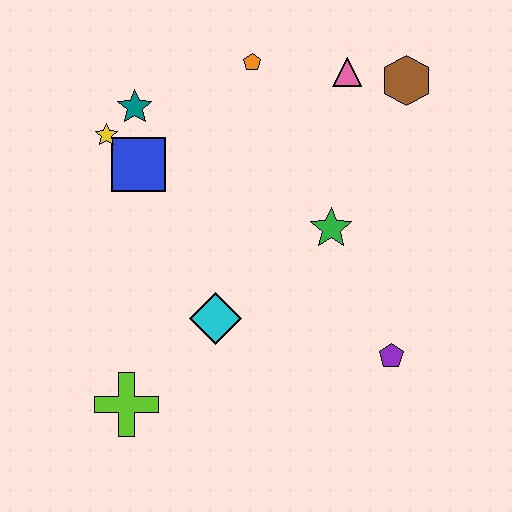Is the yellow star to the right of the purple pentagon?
No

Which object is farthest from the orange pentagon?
The lime cross is farthest from the orange pentagon.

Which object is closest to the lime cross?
The cyan diamond is closest to the lime cross.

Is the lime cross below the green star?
Yes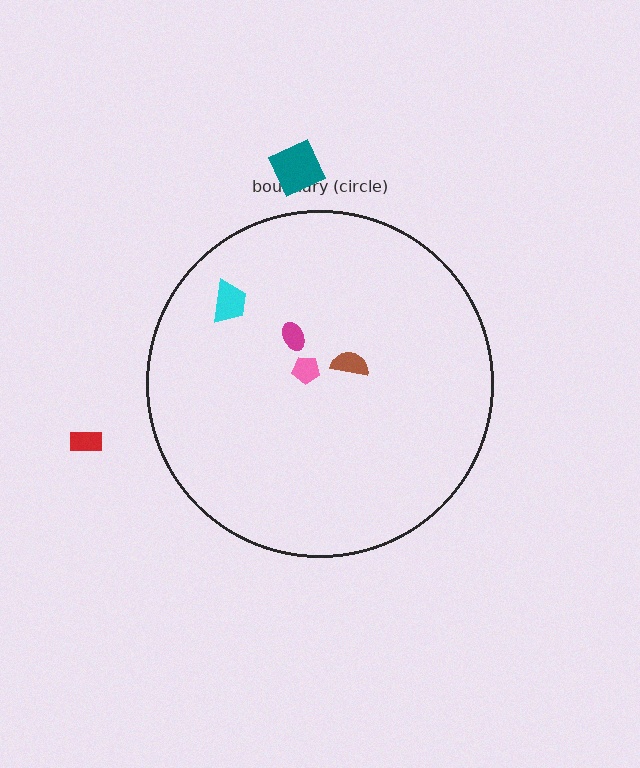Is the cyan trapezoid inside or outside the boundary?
Inside.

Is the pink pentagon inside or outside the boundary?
Inside.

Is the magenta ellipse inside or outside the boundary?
Inside.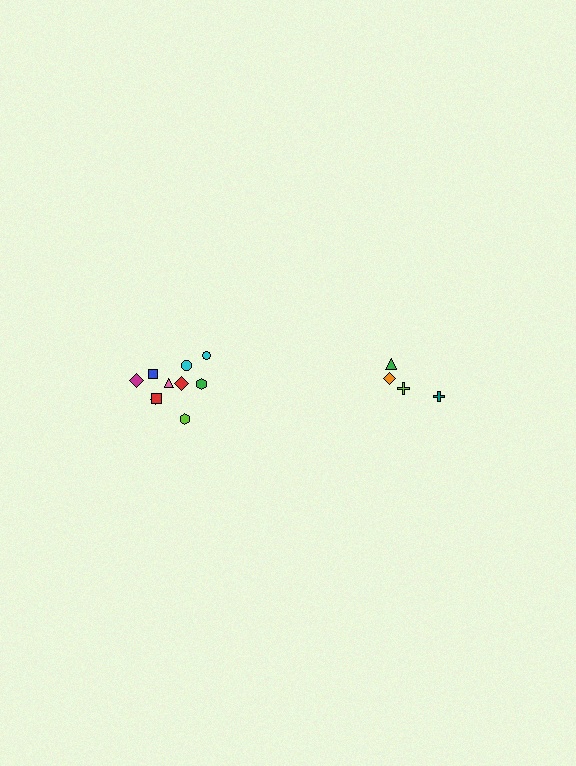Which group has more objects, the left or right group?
The left group.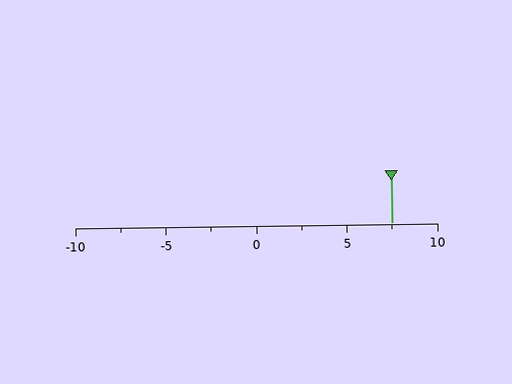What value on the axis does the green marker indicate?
The marker indicates approximately 7.5.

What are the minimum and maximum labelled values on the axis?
The axis runs from -10 to 10.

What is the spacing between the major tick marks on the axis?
The major ticks are spaced 5 apart.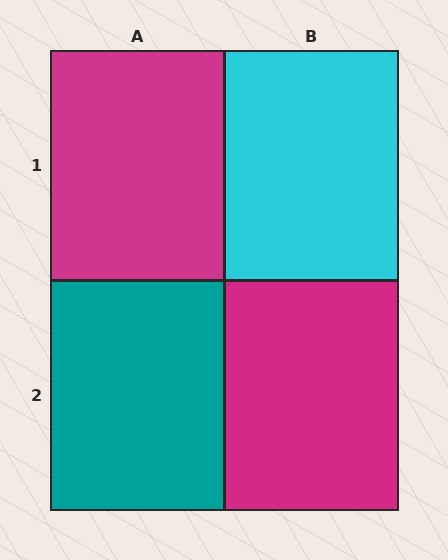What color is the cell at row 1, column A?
Magenta.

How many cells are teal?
1 cell is teal.